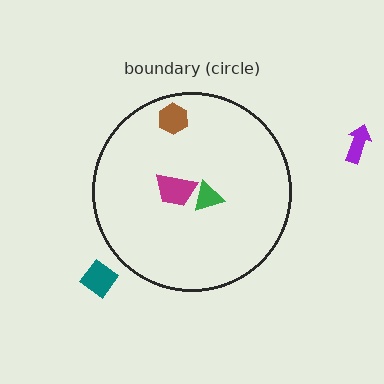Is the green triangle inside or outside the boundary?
Inside.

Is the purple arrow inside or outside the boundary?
Outside.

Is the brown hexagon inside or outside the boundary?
Inside.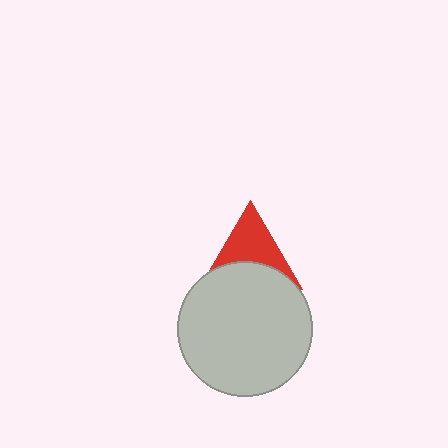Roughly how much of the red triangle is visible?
About half of it is visible (roughly 56%).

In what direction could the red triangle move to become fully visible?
The red triangle could move up. That would shift it out from behind the light gray circle entirely.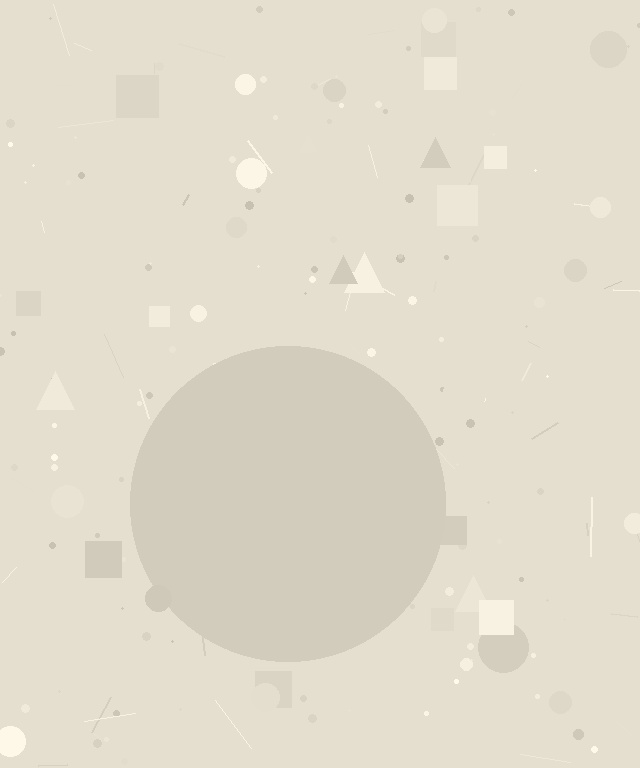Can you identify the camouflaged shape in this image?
The camouflaged shape is a circle.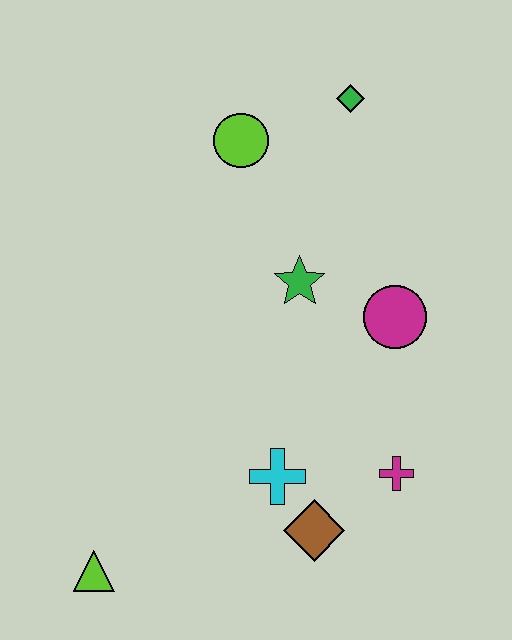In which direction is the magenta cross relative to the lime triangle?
The magenta cross is to the right of the lime triangle.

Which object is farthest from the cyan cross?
The green diamond is farthest from the cyan cross.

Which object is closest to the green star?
The magenta circle is closest to the green star.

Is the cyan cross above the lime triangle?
Yes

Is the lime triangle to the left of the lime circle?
Yes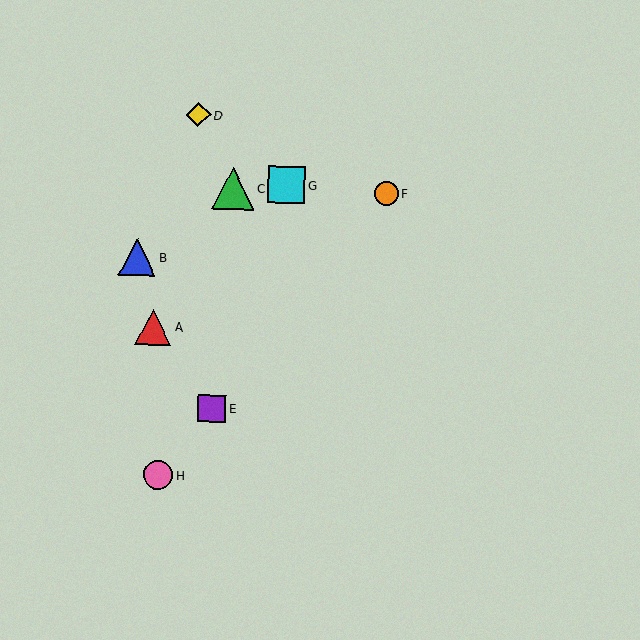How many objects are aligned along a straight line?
3 objects (E, F, H) are aligned along a straight line.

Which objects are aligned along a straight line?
Objects E, F, H are aligned along a straight line.